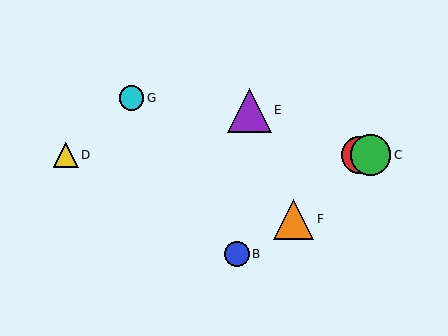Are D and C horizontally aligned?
Yes, both are at y≈155.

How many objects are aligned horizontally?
3 objects (A, C, D) are aligned horizontally.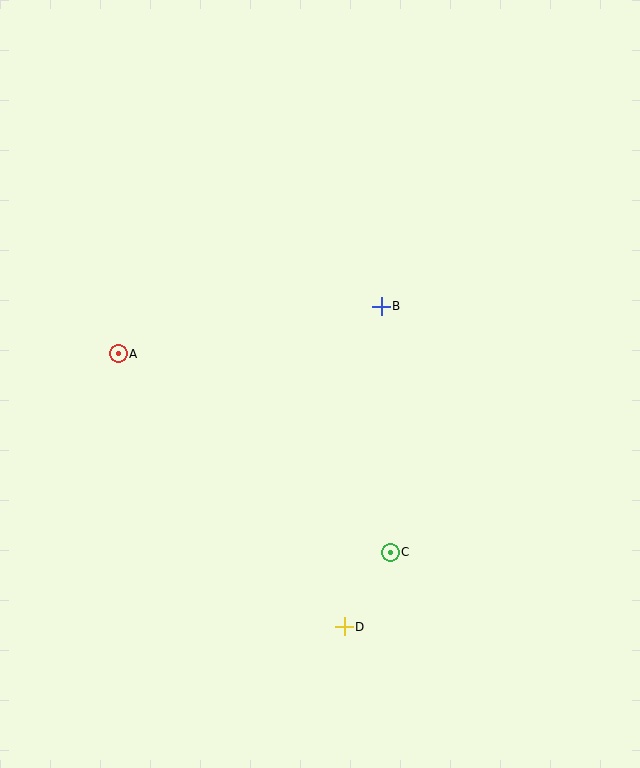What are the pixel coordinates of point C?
Point C is at (390, 552).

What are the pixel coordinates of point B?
Point B is at (381, 306).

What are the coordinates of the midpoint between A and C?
The midpoint between A and C is at (254, 453).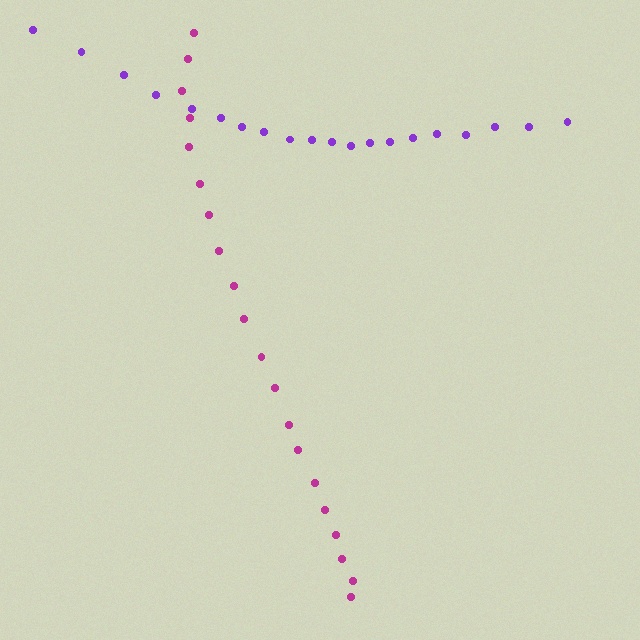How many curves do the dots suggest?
There are 2 distinct paths.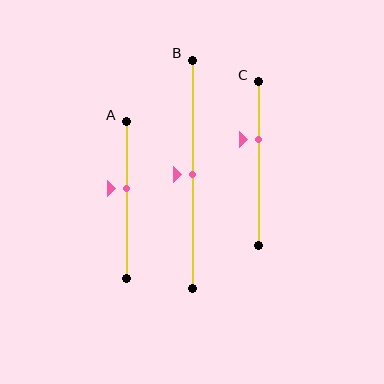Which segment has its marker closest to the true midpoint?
Segment B has its marker closest to the true midpoint.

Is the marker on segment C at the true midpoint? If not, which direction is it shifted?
No, the marker on segment C is shifted upward by about 15% of the segment length.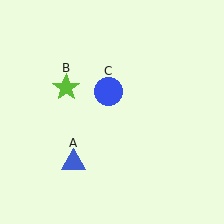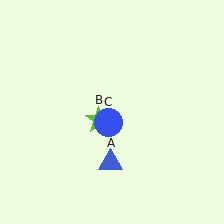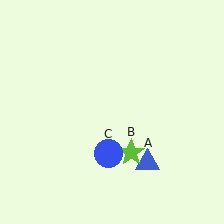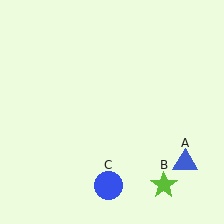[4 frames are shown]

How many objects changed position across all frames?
3 objects changed position: blue triangle (object A), lime star (object B), blue circle (object C).